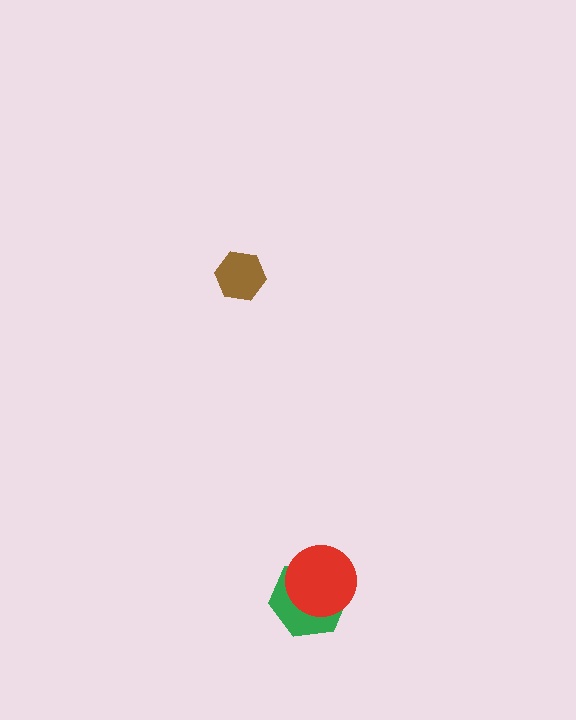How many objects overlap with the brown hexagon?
0 objects overlap with the brown hexagon.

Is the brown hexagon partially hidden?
No, no other shape covers it.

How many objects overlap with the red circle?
1 object overlaps with the red circle.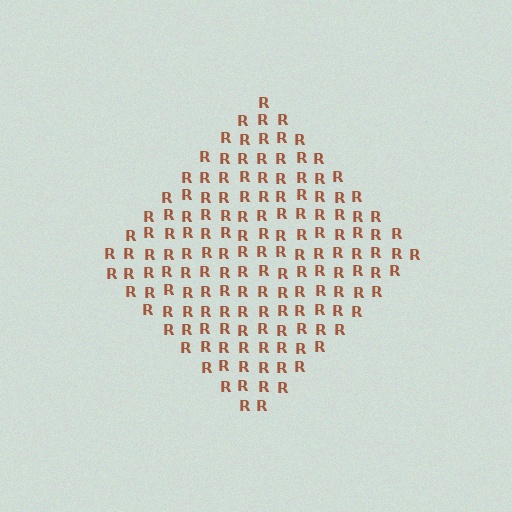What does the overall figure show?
The overall figure shows a diamond.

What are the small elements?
The small elements are letter R's.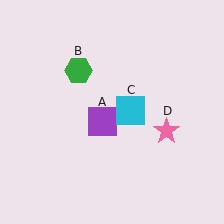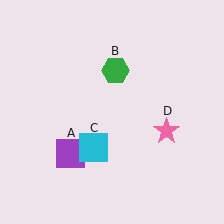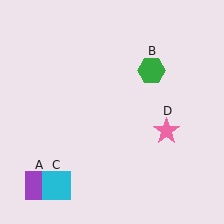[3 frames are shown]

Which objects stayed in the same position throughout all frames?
Pink star (object D) remained stationary.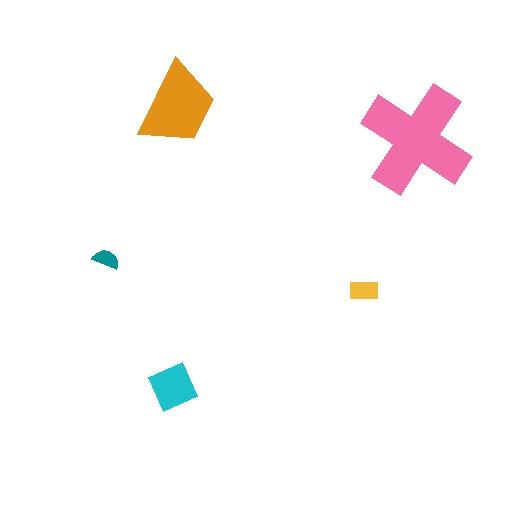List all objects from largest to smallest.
The pink cross, the orange trapezoid, the cyan diamond, the yellow rectangle, the teal semicircle.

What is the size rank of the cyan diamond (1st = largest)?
3rd.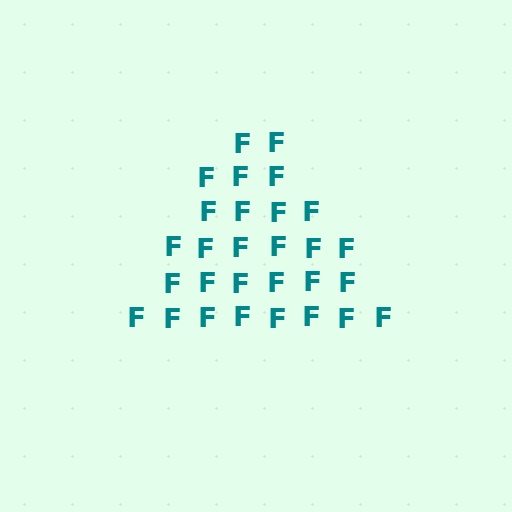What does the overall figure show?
The overall figure shows a triangle.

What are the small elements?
The small elements are letter F's.